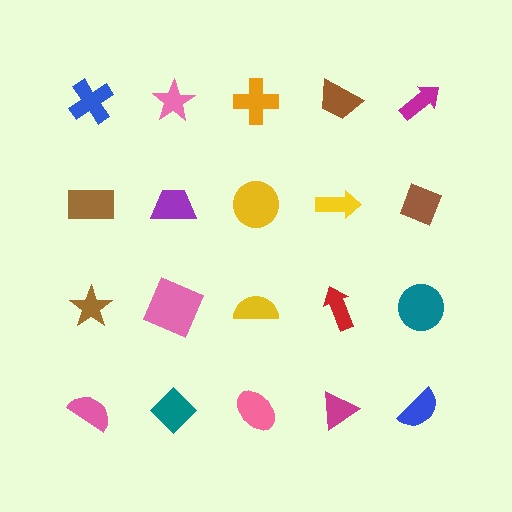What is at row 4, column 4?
A magenta triangle.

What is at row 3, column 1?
A brown star.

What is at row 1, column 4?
A brown trapezoid.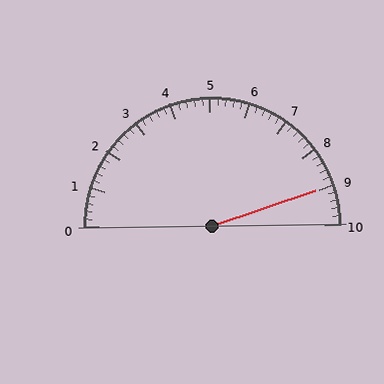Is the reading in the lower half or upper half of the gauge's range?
The reading is in the upper half of the range (0 to 10).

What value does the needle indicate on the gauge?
The needle indicates approximately 9.0.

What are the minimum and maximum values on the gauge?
The gauge ranges from 0 to 10.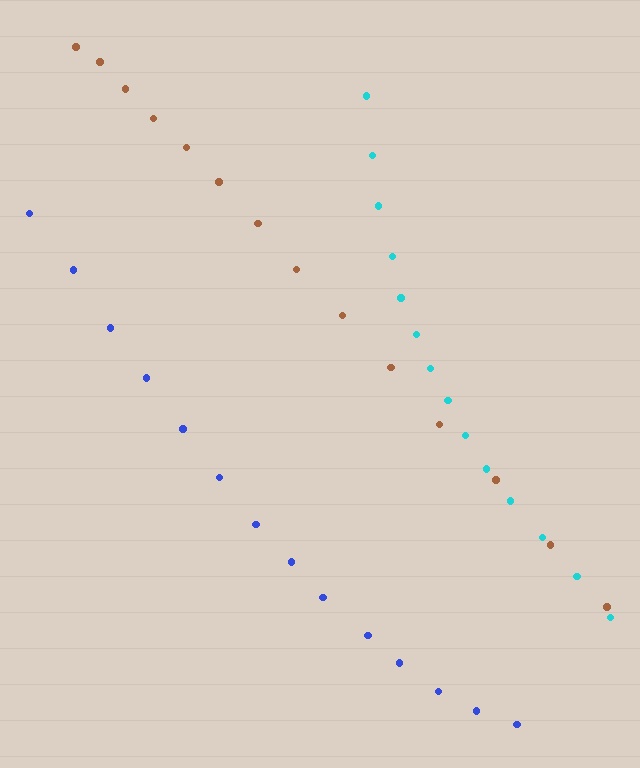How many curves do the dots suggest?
There are 3 distinct paths.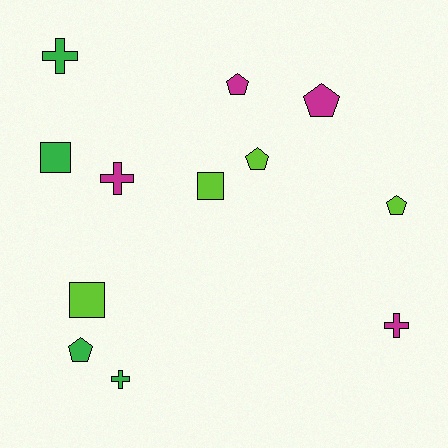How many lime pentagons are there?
There are 2 lime pentagons.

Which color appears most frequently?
Lime, with 4 objects.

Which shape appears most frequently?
Pentagon, with 5 objects.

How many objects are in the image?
There are 12 objects.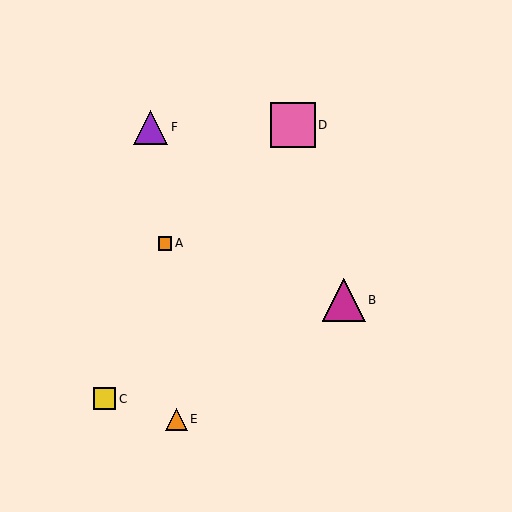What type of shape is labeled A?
Shape A is an orange square.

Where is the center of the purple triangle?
The center of the purple triangle is at (151, 127).